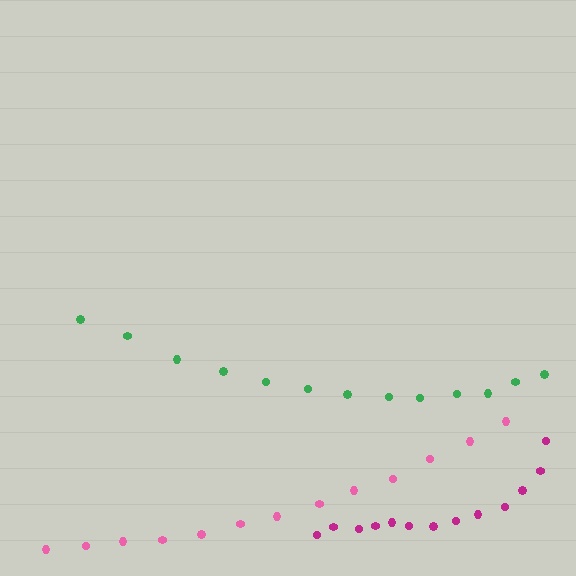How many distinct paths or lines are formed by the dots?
There are 3 distinct paths.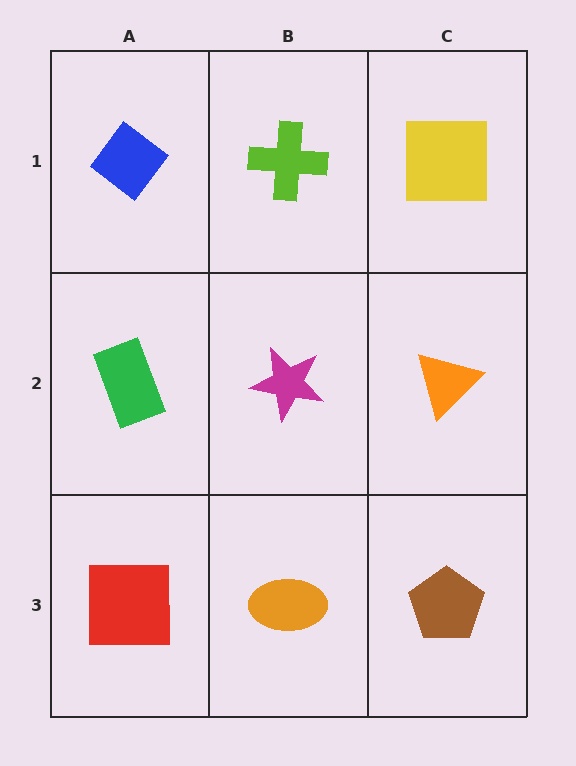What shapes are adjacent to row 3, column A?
A green rectangle (row 2, column A), an orange ellipse (row 3, column B).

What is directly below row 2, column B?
An orange ellipse.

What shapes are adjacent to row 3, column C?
An orange triangle (row 2, column C), an orange ellipse (row 3, column B).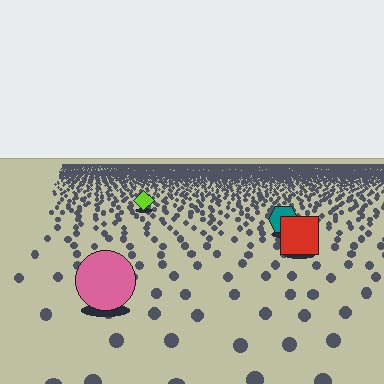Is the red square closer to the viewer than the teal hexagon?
Yes. The red square is closer — you can tell from the texture gradient: the ground texture is coarser near it.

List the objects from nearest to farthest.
From nearest to farthest: the pink circle, the red square, the teal hexagon, the lime diamond.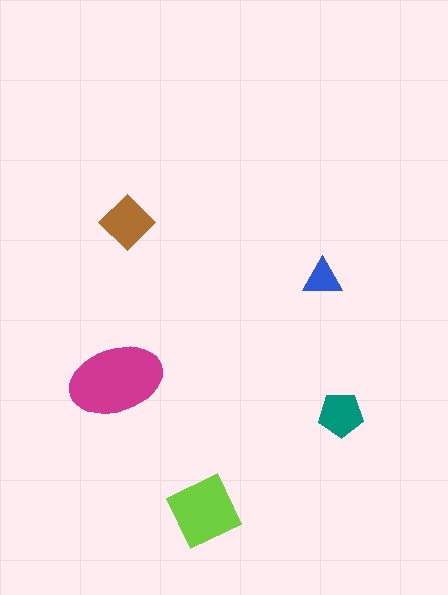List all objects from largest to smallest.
The magenta ellipse, the lime square, the brown diamond, the teal pentagon, the blue triangle.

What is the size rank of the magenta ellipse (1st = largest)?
1st.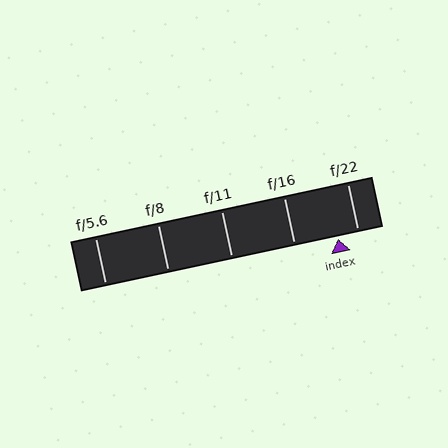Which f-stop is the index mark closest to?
The index mark is closest to f/22.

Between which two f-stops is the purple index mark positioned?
The index mark is between f/16 and f/22.